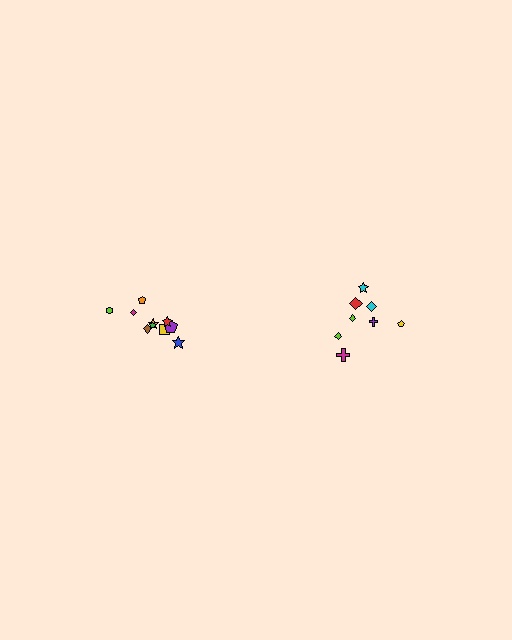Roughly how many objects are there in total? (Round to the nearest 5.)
Roughly 20 objects in total.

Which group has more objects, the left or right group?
The left group.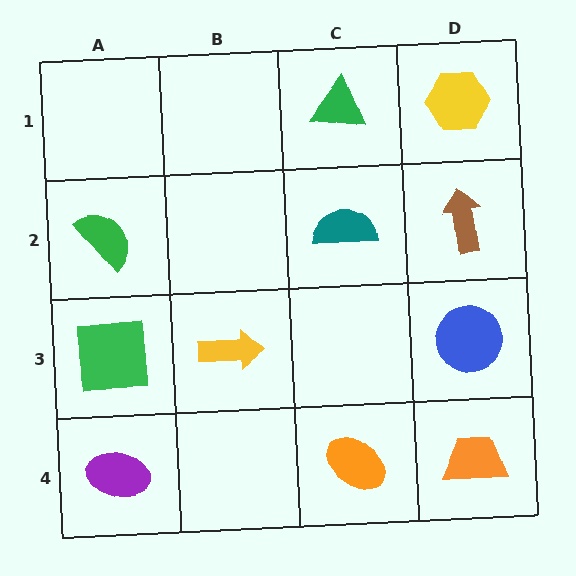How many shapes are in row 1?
2 shapes.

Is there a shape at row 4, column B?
No, that cell is empty.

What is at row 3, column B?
A yellow arrow.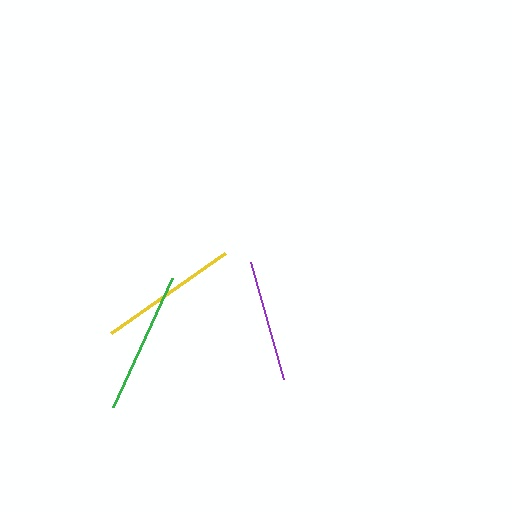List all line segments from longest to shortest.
From longest to shortest: green, yellow, purple.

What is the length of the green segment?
The green segment is approximately 142 pixels long.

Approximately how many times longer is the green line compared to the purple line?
The green line is approximately 1.2 times the length of the purple line.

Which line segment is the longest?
The green line is the longest at approximately 142 pixels.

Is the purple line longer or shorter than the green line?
The green line is longer than the purple line.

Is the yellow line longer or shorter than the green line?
The green line is longer than the yellow line.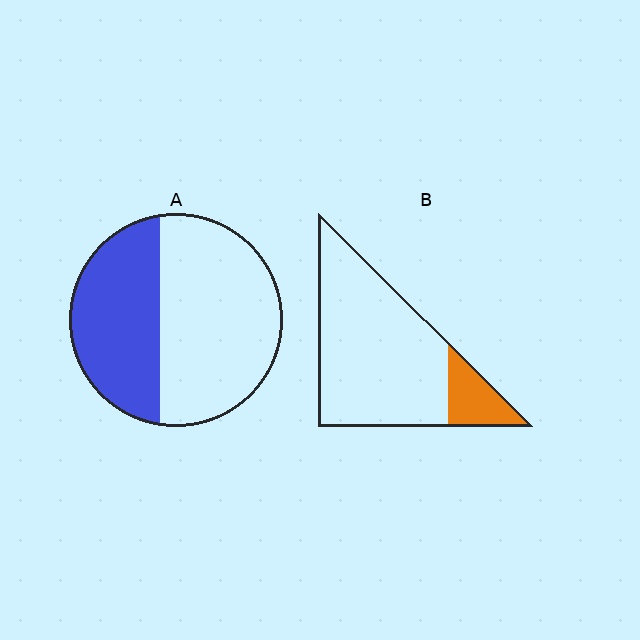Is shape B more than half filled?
No.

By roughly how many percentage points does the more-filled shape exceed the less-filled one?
By roughly 25 percentage points (A over B).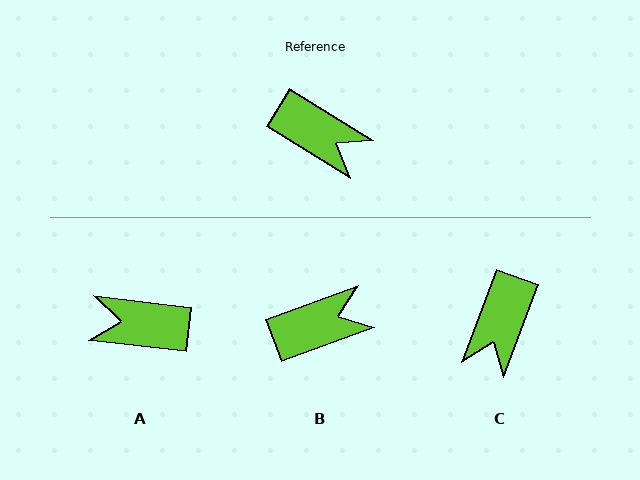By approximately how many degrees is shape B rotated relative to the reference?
Approximately 52 degrees counter-clockwise.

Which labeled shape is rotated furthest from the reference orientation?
A, about 155 degrees away.